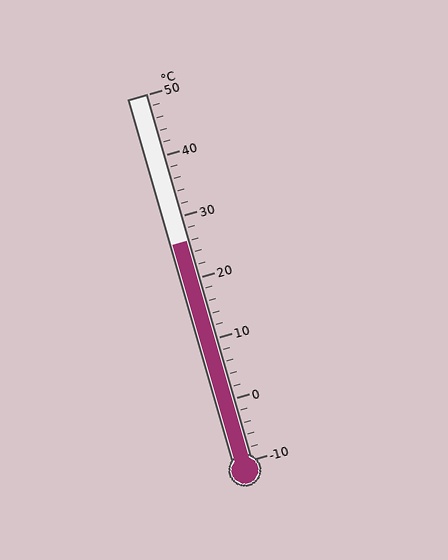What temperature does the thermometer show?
The thermometer shows approximately 26°C.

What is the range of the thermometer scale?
The thermometer scale ranges from -10°C to 50°C.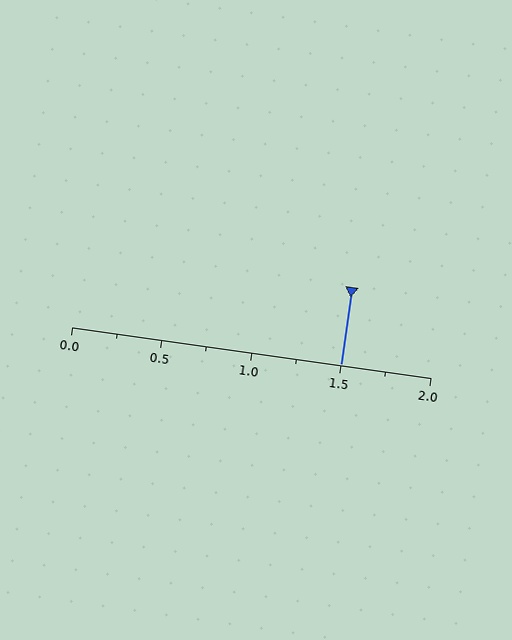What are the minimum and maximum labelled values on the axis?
The axis runs from 0.0 to 2.0.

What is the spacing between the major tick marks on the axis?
The major ticks are spaced 0.5 apart.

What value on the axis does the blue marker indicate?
The marker indicates approximately 1.5.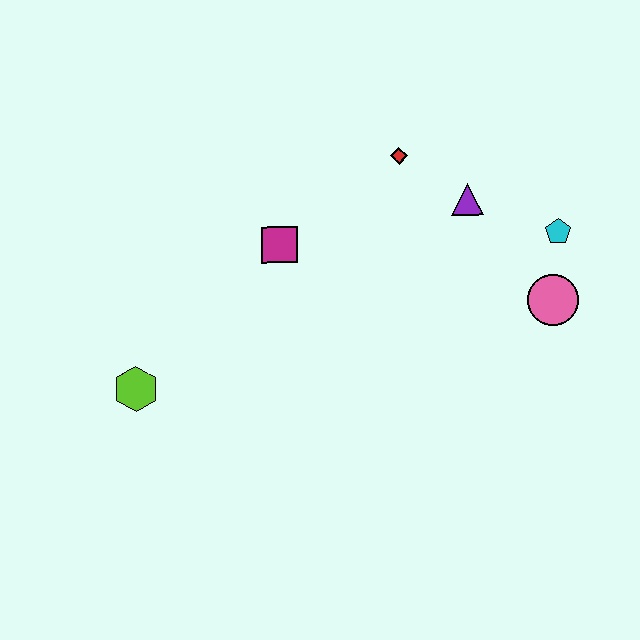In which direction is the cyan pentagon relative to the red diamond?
The cyan pentagon is to the right of the red diamond.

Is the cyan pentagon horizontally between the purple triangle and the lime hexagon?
No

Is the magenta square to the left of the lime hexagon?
No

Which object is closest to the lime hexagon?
The magenta square is closest to the lime hexagon.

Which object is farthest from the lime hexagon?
The cyan pentagon is farthest from the lime hexagon.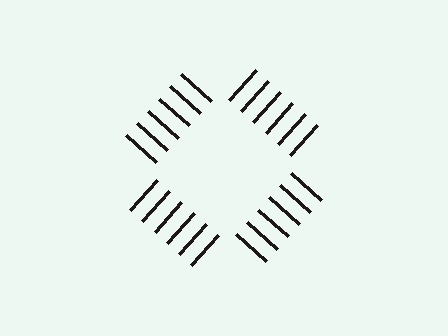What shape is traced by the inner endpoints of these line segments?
An illusory square — the line segments terminate on its edges but no continuous stroke is drawn.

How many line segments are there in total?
24 — 6 along each of the 4 edges.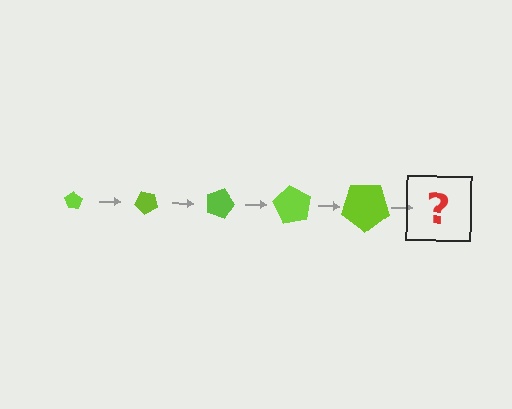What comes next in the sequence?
The next element should be a pentagon, larger than the previous one and rotated 225 degrees from the start.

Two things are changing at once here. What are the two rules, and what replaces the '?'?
The two rules are that the pentagon grows larger each step and it rotates 45 degrees each step. The '?' should be a pentagon, larger than the previous one and rotated 225 degrees from the start.